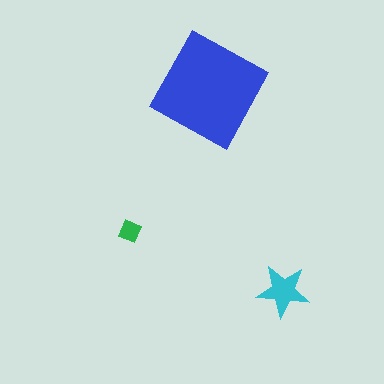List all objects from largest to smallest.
The blue square, the cyan star, the green diamond.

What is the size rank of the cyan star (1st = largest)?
2nd.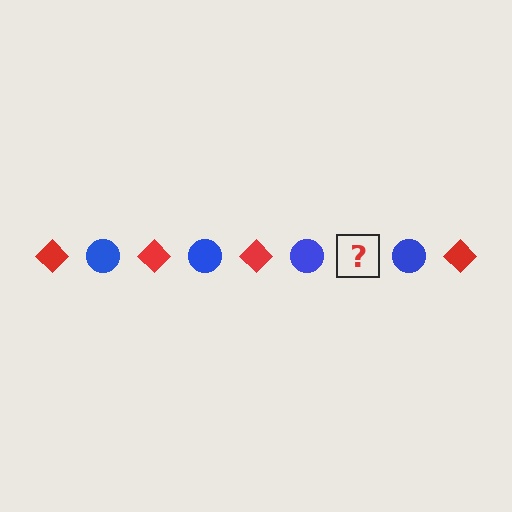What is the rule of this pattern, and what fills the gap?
The rule is that the pattern alternates between red diamond and blue circle. The gap should be filled with a red diamond.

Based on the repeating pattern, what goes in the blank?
The blank should be a red diamond.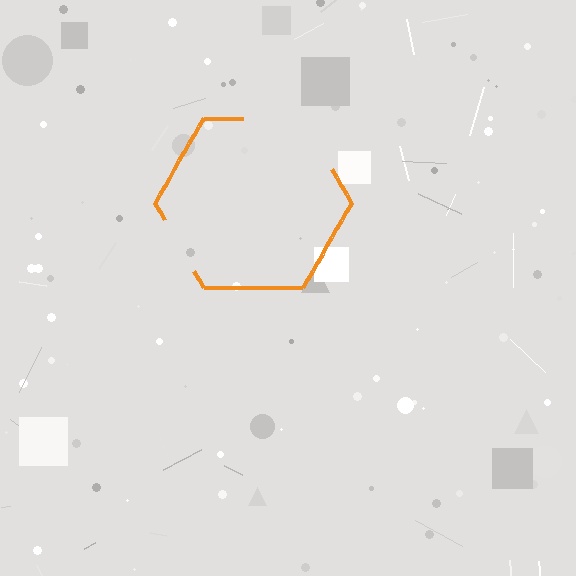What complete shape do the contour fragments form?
The contour fragments form a hexagon.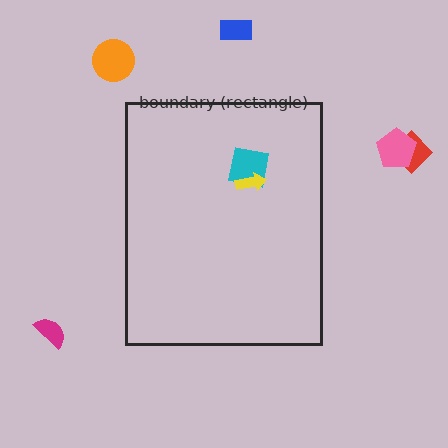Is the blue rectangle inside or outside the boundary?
Outside.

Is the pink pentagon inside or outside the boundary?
Outside.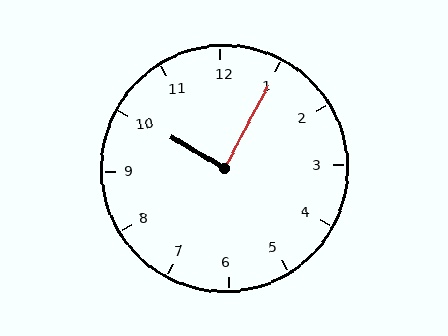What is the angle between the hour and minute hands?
Approximately 88 degrees.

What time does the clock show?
10:05.